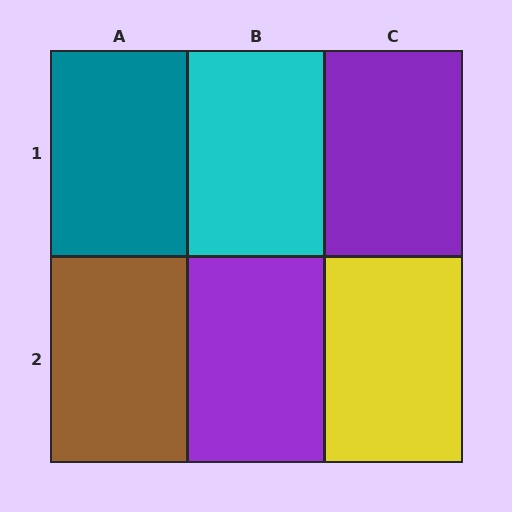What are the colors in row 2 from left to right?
Brown, purple, yellow.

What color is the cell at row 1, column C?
Purple.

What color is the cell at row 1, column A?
Teal.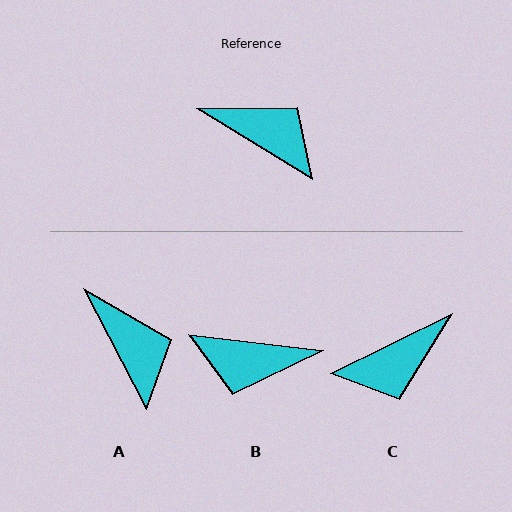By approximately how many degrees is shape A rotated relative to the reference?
Approximately 31 degrees clockwise.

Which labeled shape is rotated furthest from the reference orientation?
B, about 155 degrees away.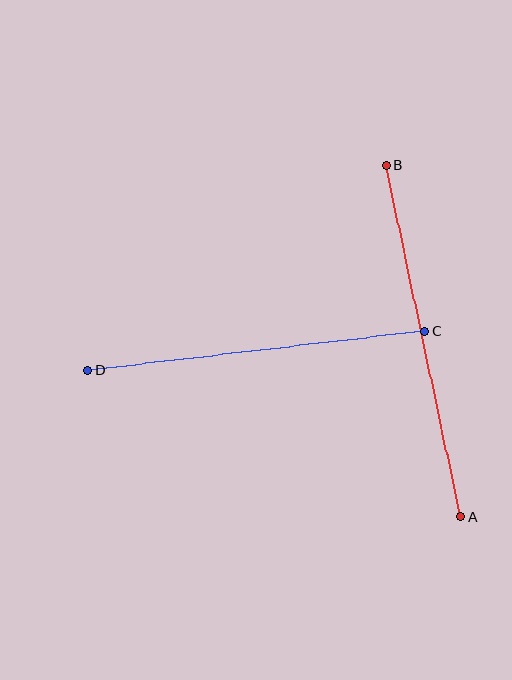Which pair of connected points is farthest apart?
Points A and B are farthest apart.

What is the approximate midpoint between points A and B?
The midpoint is at approximately (424, 341) pixels.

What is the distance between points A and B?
The distance is approximately 360 pixels.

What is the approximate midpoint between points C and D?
The midpoint is at approximately (256, 351) pixels.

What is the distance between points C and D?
The distance is approximately 339 pixels.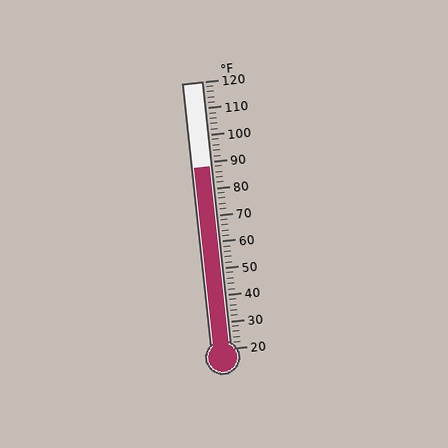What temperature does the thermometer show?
The thermometer shows approximately 88°F.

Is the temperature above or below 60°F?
The temperature is above 60°F.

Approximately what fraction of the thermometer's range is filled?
The thermometer is filled to approximately 70% of its range.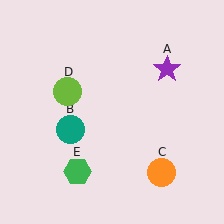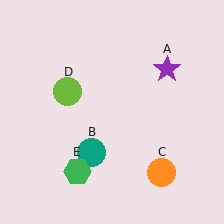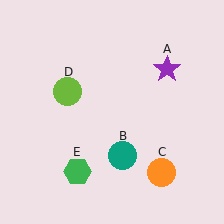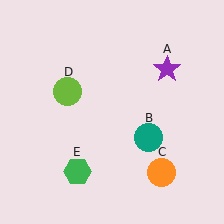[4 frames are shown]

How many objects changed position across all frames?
1 object changed position: teal circle (object B).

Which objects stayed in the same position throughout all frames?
Purple star (object A) and orange circle (object C) and lime circle (object D) and green hexagon (object E) remained stationary.